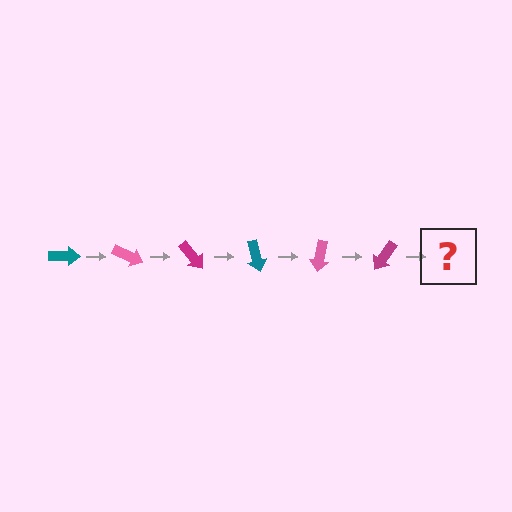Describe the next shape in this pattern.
It should be a teal arrow, rotated 150 degrees from the start.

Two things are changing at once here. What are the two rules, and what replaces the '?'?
The two rules are that it rotates 25 degrees each step and the color cycles through teal, pink, and magenta. The '?' should be a teal arrow, rotated 150 degrees from the start.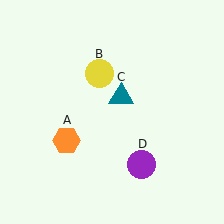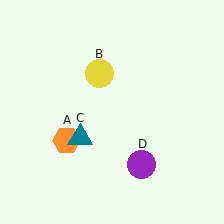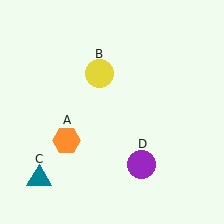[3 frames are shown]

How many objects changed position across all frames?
1 object changed position: teal triangle (object C).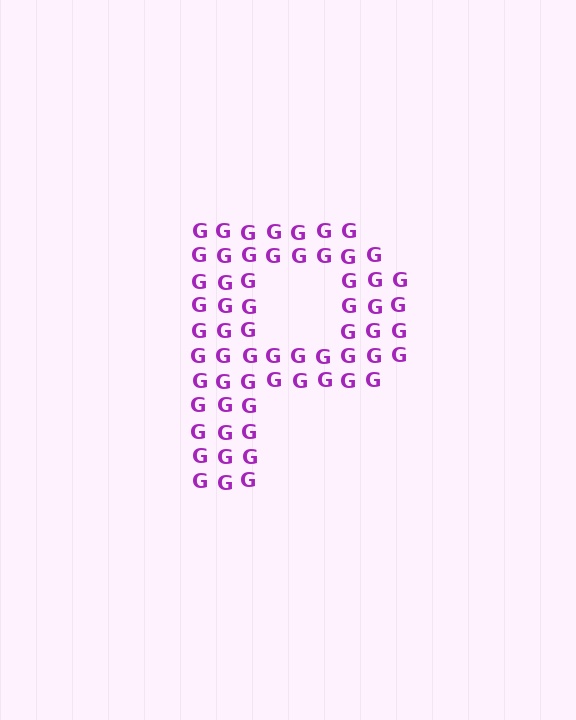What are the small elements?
The small elements are letter G's.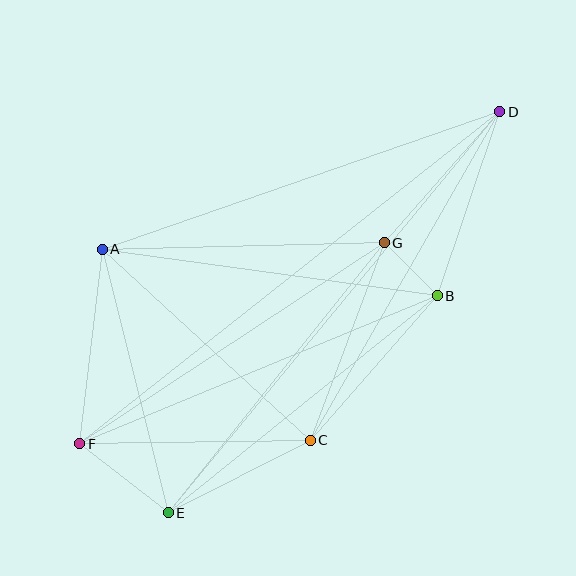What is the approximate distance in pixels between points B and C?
The distance between B and C is approximately 192 pixels.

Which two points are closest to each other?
Points B and G are closest to each other.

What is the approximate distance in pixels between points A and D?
The distance between A and D is approximately 421 pixels.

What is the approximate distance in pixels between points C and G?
The distance between C and G is approximately 211 pixels.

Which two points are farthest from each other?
Points D and F are farthest from each other.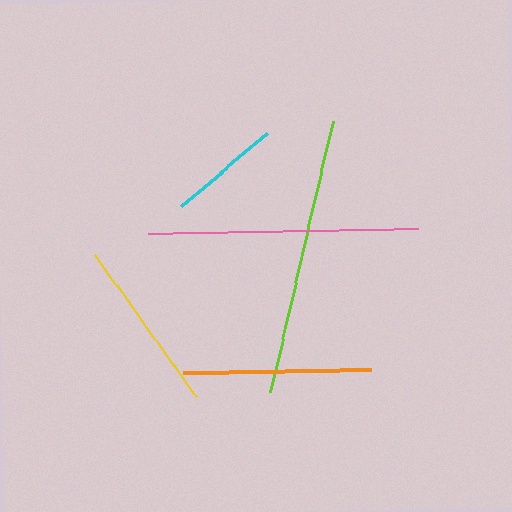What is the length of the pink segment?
The pink segment is approximately 270 pixels long.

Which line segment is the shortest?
The cyan line is the shortest at approximately 112 pixels.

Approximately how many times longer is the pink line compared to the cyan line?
The pink line is approximately 2.4 times the length of the cyan line.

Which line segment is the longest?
The lime line is the longest at approximately 278 pixels.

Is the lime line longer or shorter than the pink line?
The lime line is longer than the pink line.